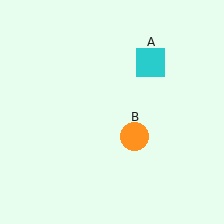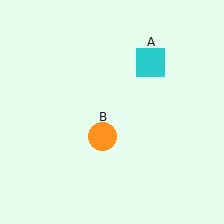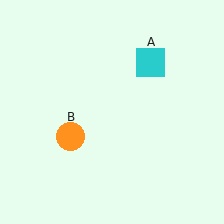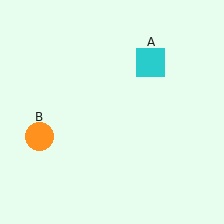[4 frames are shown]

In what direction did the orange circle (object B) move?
The orange circle (object B) moved left.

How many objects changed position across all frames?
1 object changed position: orange circle (object B).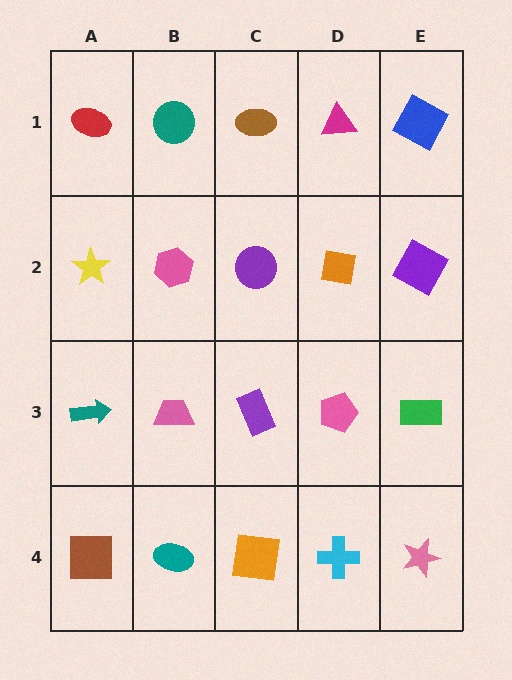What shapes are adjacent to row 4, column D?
A pink pentagon (row 3, column D), an orange square (row 4, column C), a pink star (row 4, column E).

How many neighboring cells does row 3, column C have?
4.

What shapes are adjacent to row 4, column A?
A teal arrow (row 3, column A), a teal ellipse (row 4, column B).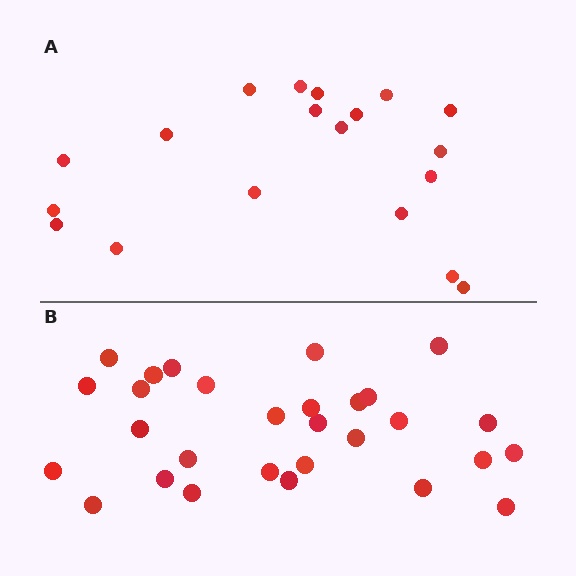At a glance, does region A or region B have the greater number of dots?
Region B (the bottom region) has more dots.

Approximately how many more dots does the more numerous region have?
Region B has roughly 10 or so more dots than region A.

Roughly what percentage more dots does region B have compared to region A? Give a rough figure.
About 55% more.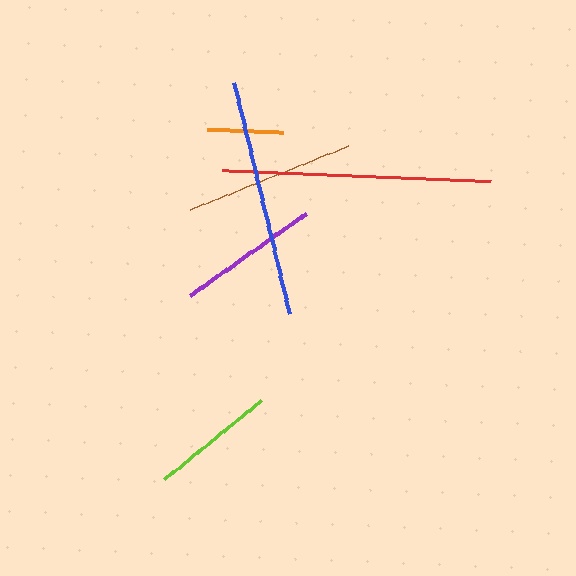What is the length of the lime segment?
The lime segment is approximately 126 pixels long.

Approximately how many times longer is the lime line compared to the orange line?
The lime line is approximately 1.7 times the length of the orange line.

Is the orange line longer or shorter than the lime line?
The lime line is longer than the orange line.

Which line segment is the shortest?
The orange line is the shortest at approximately 76 pixels.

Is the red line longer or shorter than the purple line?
The red line is longer than the purple line.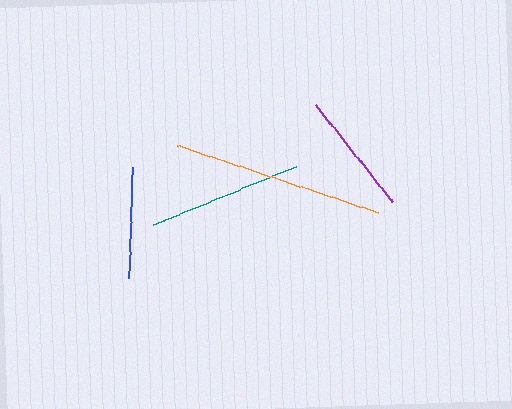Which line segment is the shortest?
The blue line is the shortest at approximately 111 pixels.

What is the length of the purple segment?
The purple segment is approximately 124 pixels long.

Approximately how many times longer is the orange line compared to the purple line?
The orange line is approximately 1.7 times the length of the purple line.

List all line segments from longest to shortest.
From longest to shortest: orange, teal, purple, blue.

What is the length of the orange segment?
The orange segment is approximately 212 pixels long.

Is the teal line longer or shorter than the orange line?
The orange line is longer than the teal line.